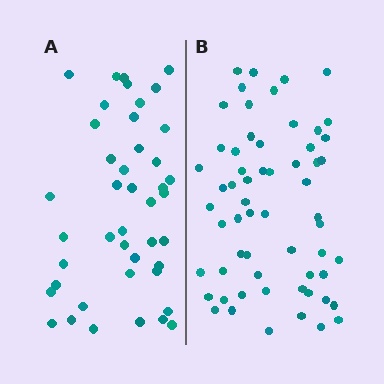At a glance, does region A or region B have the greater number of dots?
Region B (the right region) has more dots.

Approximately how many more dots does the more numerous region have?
Region B has approximately 15 more dots than region A.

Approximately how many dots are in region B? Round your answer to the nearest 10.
About 60 dots.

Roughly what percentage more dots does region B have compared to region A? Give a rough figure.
About 40% more.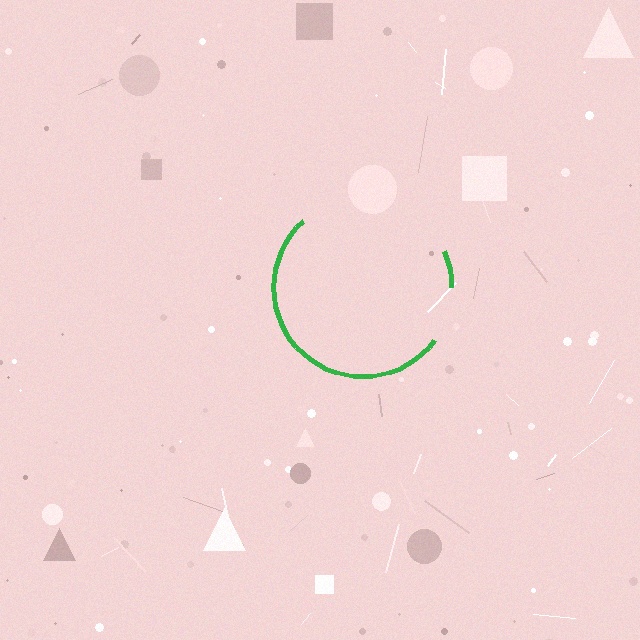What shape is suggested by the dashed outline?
The dashed outline suggests a circle.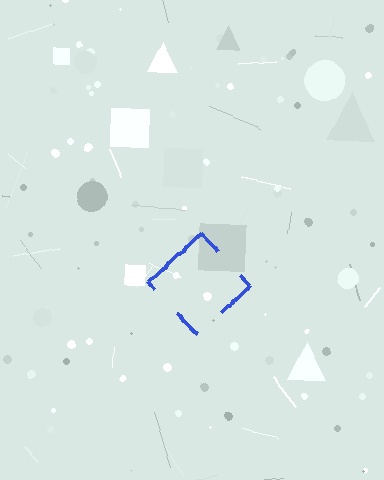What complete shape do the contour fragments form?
The contour fragments form a diamond.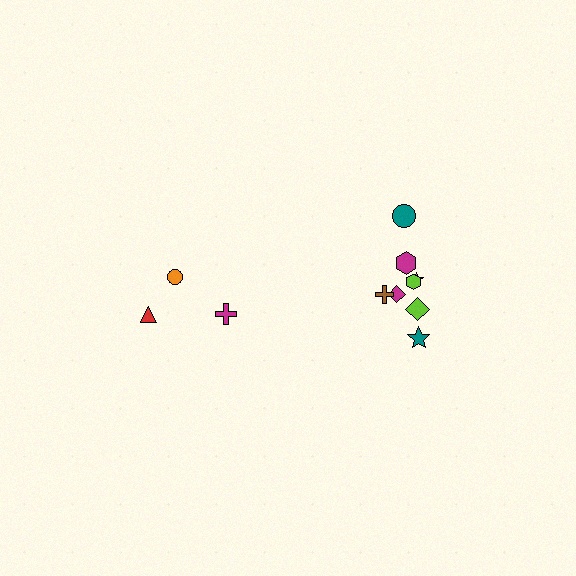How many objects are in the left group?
There are 3 objects.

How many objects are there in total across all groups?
There are 11 objects.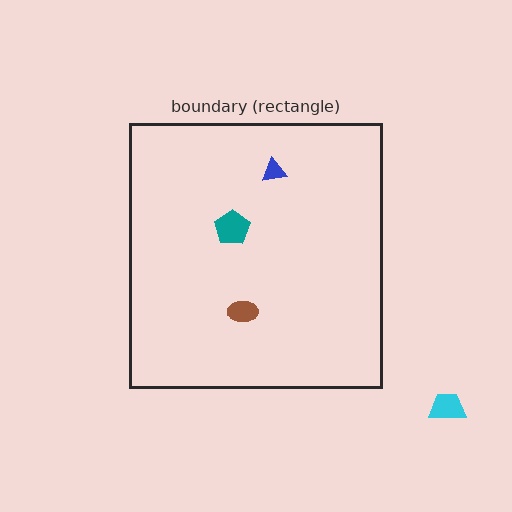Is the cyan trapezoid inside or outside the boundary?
Outside.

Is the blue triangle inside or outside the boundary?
Inside.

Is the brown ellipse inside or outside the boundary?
Inside.